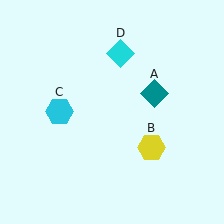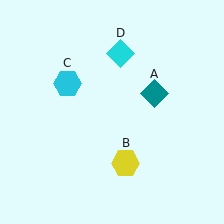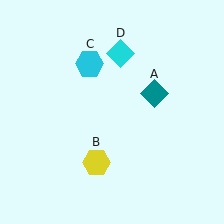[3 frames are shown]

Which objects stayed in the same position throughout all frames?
Teal diamond (object A) and cyan diamond (object D) remained stationary.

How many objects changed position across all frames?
2 objects changed position: yellow hexagon (object B), cyan hexagon (object C).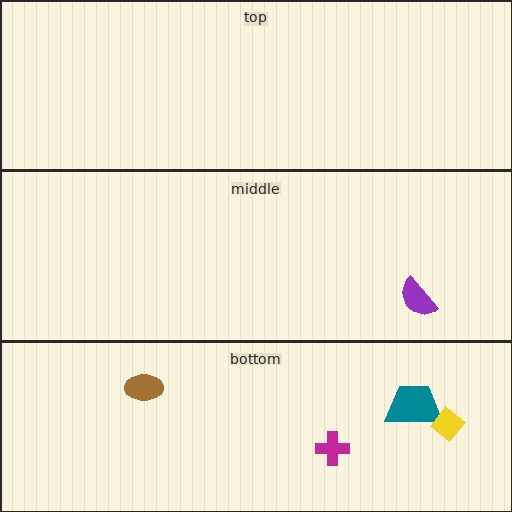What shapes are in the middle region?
The purple semicircle.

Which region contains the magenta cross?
The bottom region.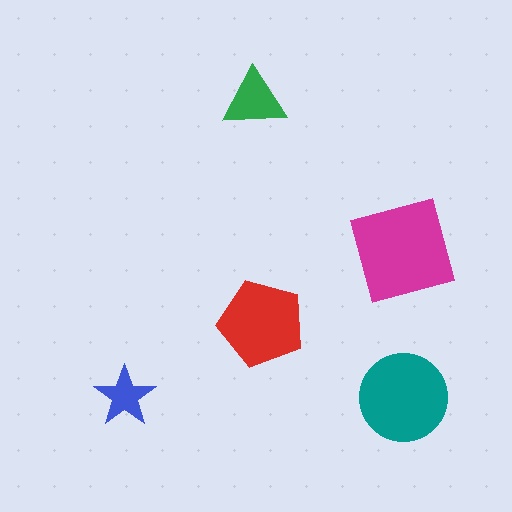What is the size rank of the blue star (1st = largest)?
5th.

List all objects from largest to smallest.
The magenta square, the teal circle, the red pentagon, the green triangle, the blue star.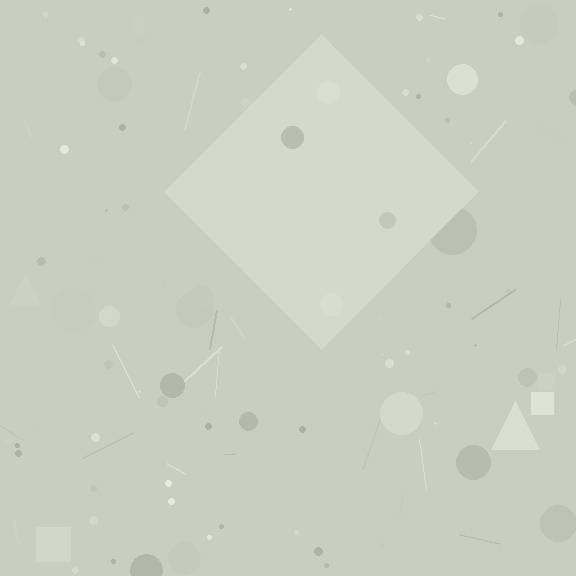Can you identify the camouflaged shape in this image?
The camouflaged shape is a diamond.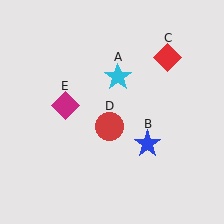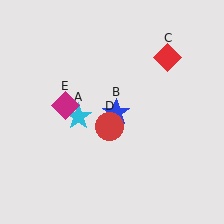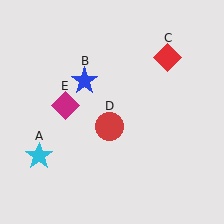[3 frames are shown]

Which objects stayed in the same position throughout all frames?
Red diamond (object C) and red circle (object D) and magenta diamond (object E) remained stationary.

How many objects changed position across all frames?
2 objects changed position: cyan star (object A), blue star (object B).